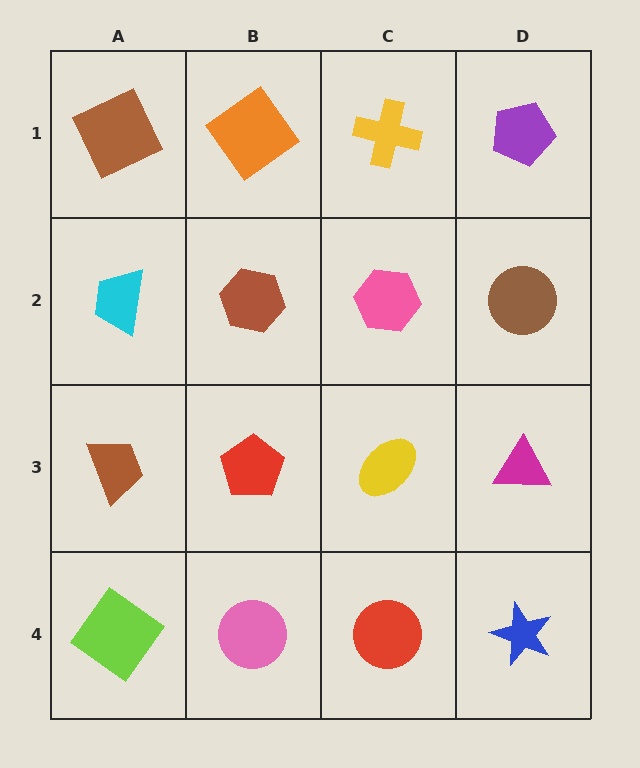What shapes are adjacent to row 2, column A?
A brown square (row 1, column A), a brown trapezoid (row 3, column A), a brown hexagon (row 2, column B).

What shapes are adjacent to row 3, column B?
A brown hexagon (row 2, column B), a pink circle (row 4, column B), a brown trapezoid (row 3, column A), a yellow ellipse (row 3, column C).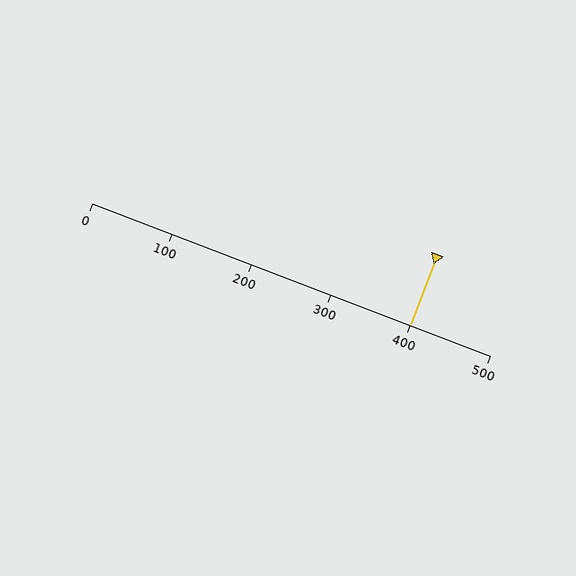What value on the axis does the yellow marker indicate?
The marker indicates approximately 400.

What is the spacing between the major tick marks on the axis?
The major ticks are spaced 100 apart.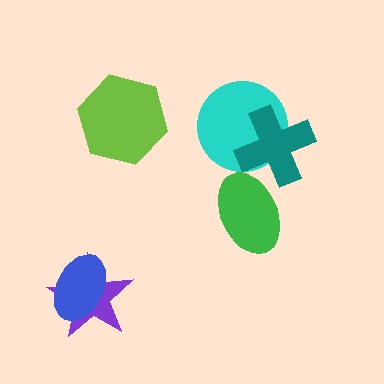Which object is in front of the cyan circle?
The teal cross is in front of the cyan circle.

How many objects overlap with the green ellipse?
1 object overlaps with the green ellipse.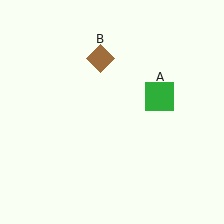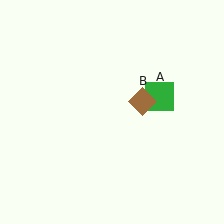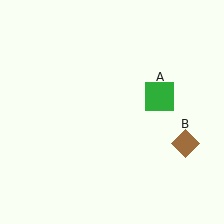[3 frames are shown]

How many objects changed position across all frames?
1 object changed position: brown diamond (object B).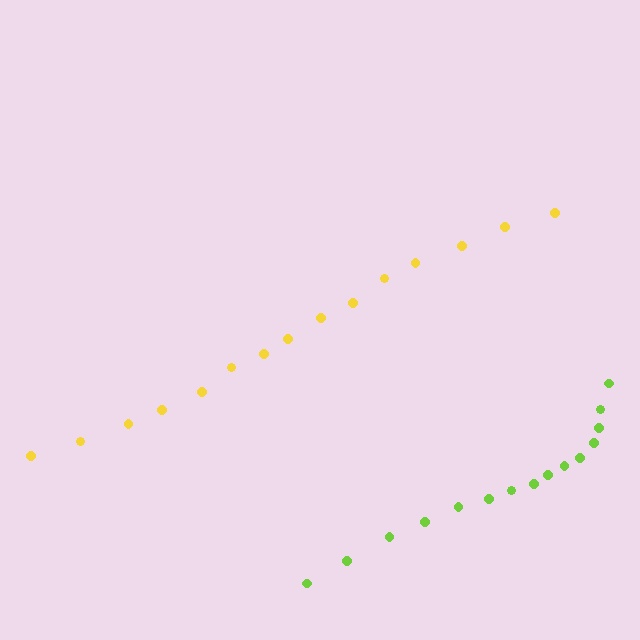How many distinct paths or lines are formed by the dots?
There are 2 distinct paths.